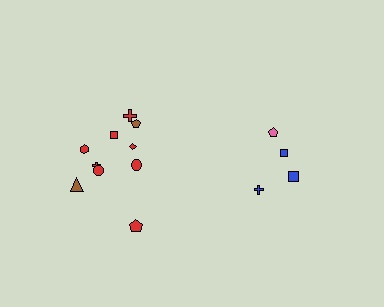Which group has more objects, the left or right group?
The left group.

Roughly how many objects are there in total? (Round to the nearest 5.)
Roughly 15 objects in total.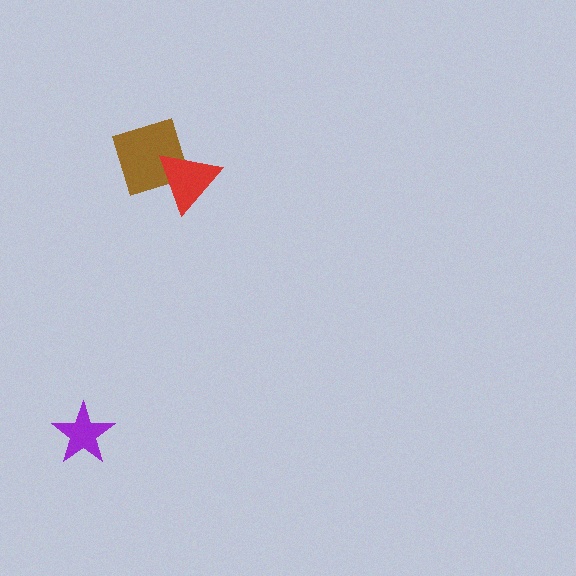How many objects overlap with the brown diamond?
1 object overlaps with the brown diamond.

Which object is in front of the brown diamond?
The red triangle is in front of the brown diamond.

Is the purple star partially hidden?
No, no other shape covers it.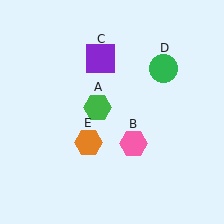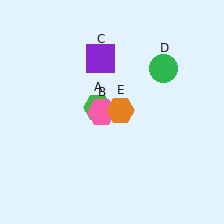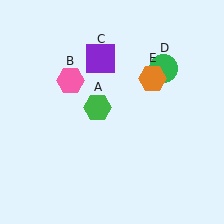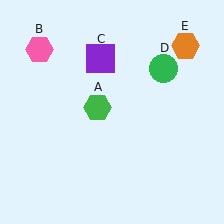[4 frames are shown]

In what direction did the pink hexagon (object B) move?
The pink hexagon (object B) moved up and to the left.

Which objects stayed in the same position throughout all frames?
Green hexagon (object A) and purple square (object C) and green circle (object D) remained stationary.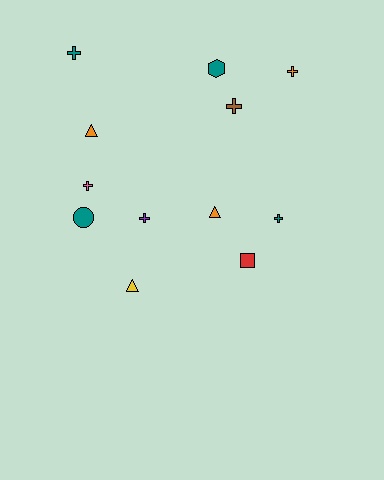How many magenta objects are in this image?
There are no magenta objects.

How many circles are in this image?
There is 1 circle.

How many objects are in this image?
There are 12 objects.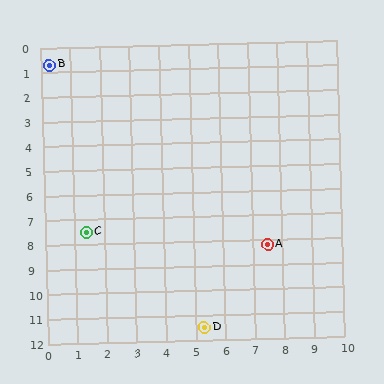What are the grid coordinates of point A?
Point A is at approximately (7.5, 8.2).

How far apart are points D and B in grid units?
Points D and B are about 11.9 grid units apart.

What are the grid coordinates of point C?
Point C is at approximately (1.4, 7.5).